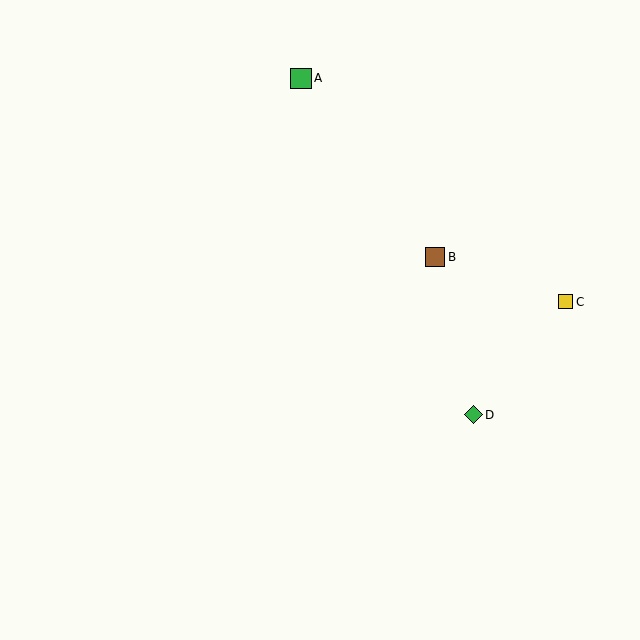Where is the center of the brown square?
The center of the brown square is at (435, 257).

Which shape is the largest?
The green square (labeled A) is the largest.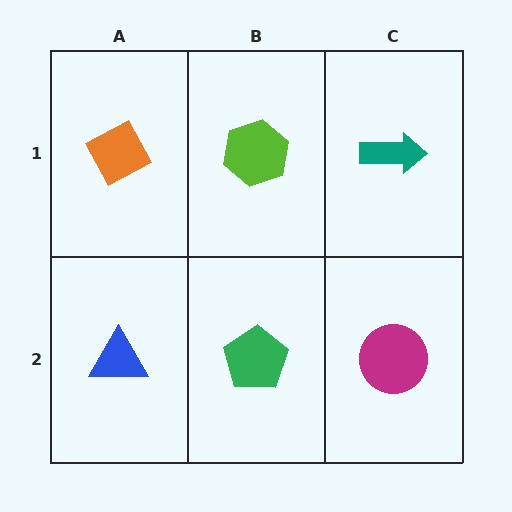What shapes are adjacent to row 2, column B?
A lime hexagon (row 1, column B), a blue triangle (row 2, column A), a magenta circle (row 2, column C).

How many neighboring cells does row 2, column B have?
3.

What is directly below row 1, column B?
A green pentagon.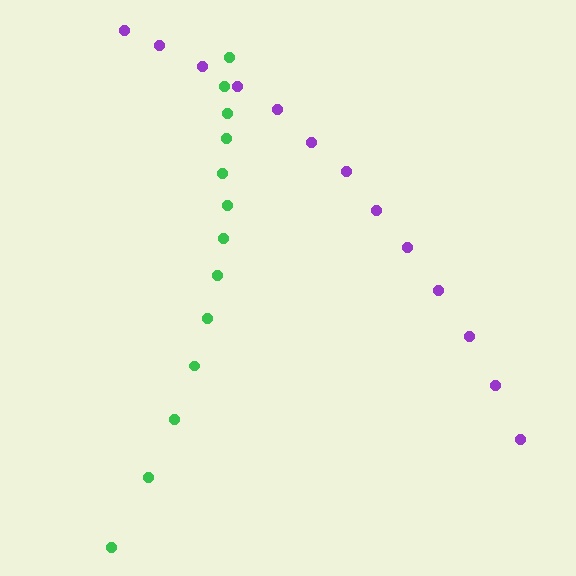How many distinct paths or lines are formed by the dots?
There are 2 distinct paths.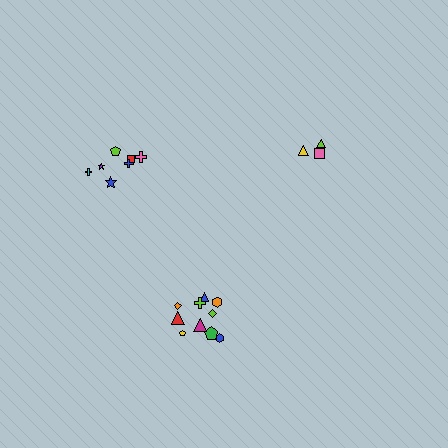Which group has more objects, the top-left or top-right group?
The top-left group.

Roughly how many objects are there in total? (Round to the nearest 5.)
Roughly 20 objects in total.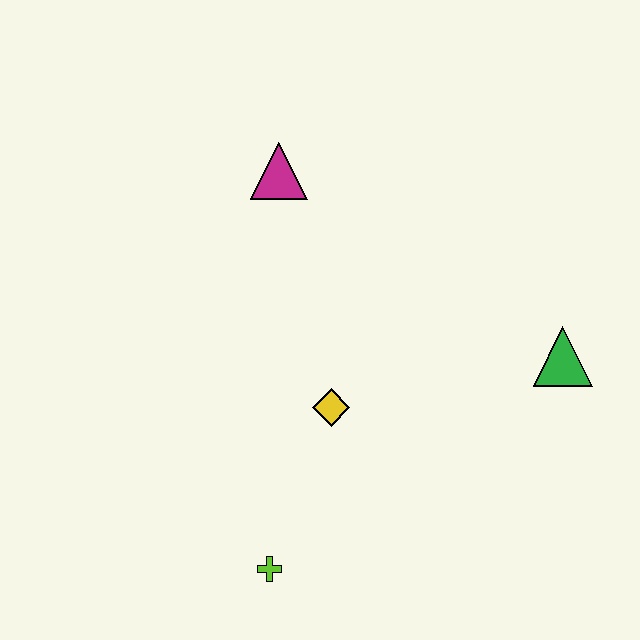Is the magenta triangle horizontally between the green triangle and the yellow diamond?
No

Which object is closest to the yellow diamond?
The lime cross is closest to the yellow diamond.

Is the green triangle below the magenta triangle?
Yes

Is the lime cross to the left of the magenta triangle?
Yes